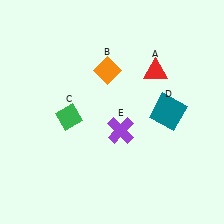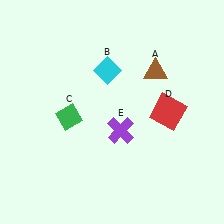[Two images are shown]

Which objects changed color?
A changed from red to brown. B changed from orange to cyan. D changed from teal to red.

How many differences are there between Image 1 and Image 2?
There are 3 differences between the two images.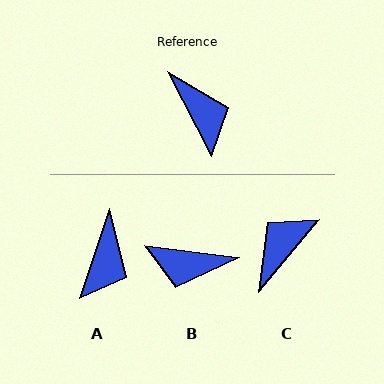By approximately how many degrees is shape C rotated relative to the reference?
Approximately 113 degrees counter-clockwise.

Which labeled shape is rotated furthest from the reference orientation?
B, about 124 degrees away.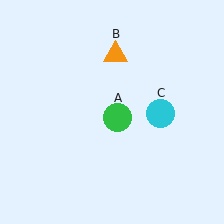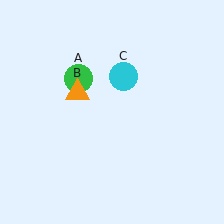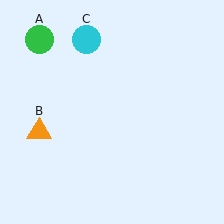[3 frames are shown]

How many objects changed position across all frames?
3 objects changed position: green circle (object A), orange triangle (object B), cyan circle (object C).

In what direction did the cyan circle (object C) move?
The cyan circle (object C) moved up and to the left.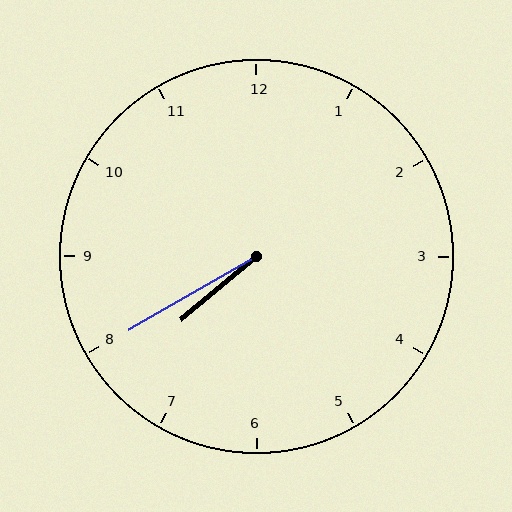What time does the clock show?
7:40.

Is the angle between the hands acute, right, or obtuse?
It is acute.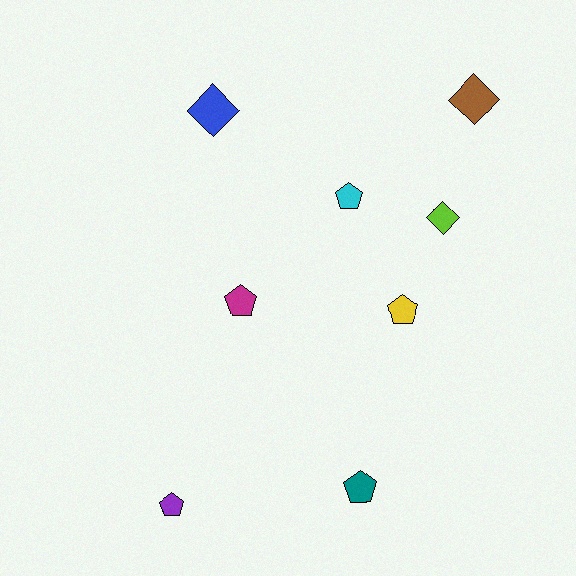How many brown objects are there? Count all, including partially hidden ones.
There is 1 brown object.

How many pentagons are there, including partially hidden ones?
There are 5 pentagons.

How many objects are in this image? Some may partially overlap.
There are 8 objects.